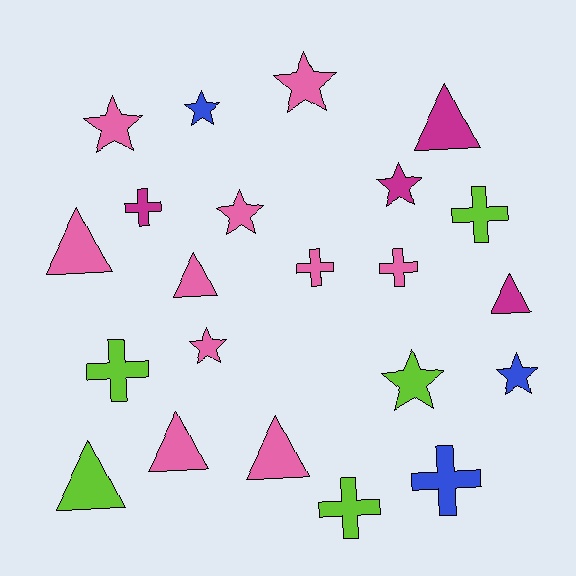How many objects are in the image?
There are 22 objects.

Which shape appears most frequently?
Star, with 8 objects.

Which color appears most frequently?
Pink, with 10 objects.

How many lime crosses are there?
There are 3 lime crosses.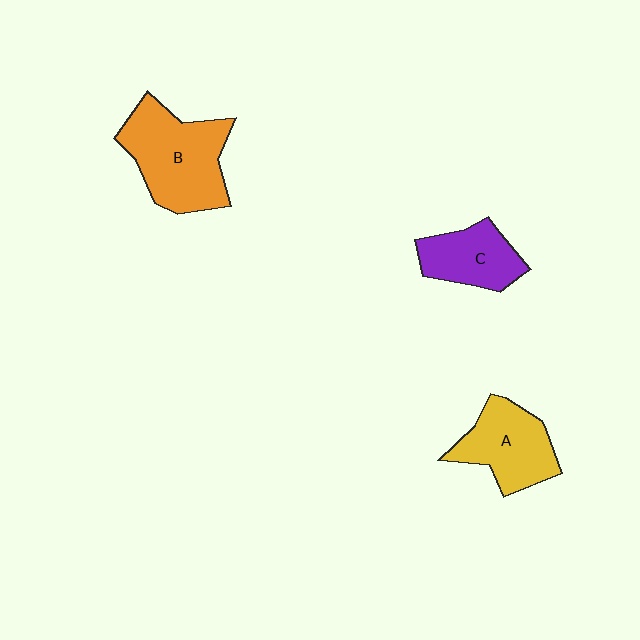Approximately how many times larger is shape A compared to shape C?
Approximately 1.2 times.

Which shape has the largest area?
Shape B (orange).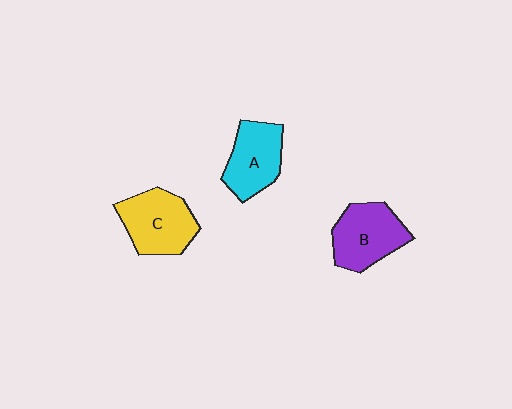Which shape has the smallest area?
Shape A (cyan).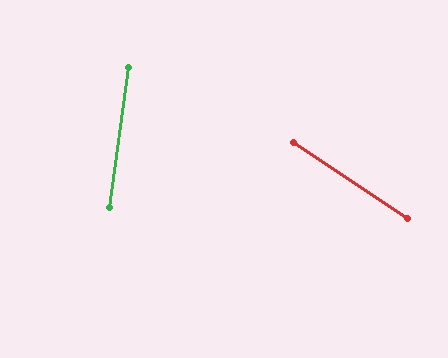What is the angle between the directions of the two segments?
Approximately 64 degrees.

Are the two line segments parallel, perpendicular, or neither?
Neither parallel nor perpendicular — they differ by about 64°.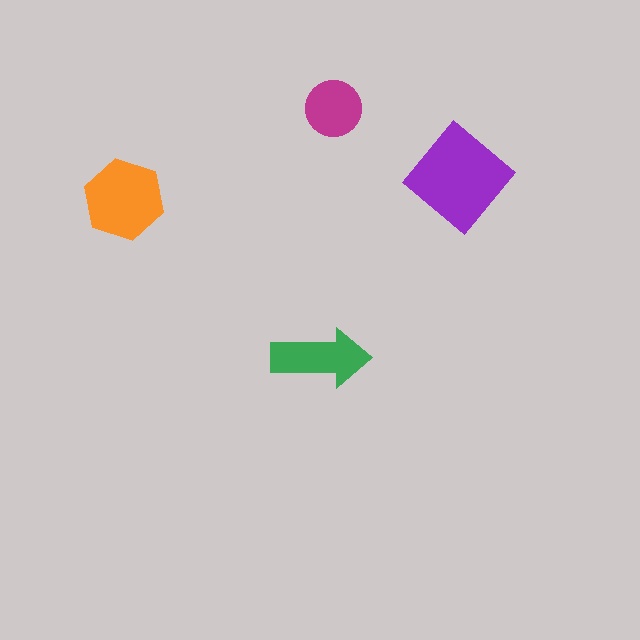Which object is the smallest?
The magenta circle.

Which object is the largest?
The purple diamond.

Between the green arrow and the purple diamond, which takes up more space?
The purple diamond.